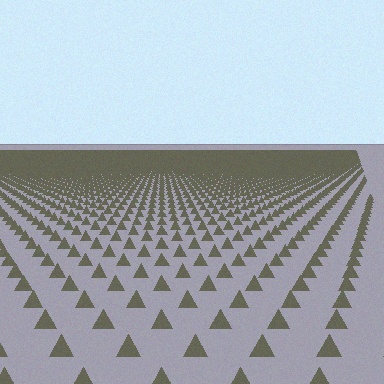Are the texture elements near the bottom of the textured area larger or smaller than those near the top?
Larger. Near the bottom, elements are closer to the viewer and appear at a bigger on-screen size.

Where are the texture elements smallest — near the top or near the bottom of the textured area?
Near the top.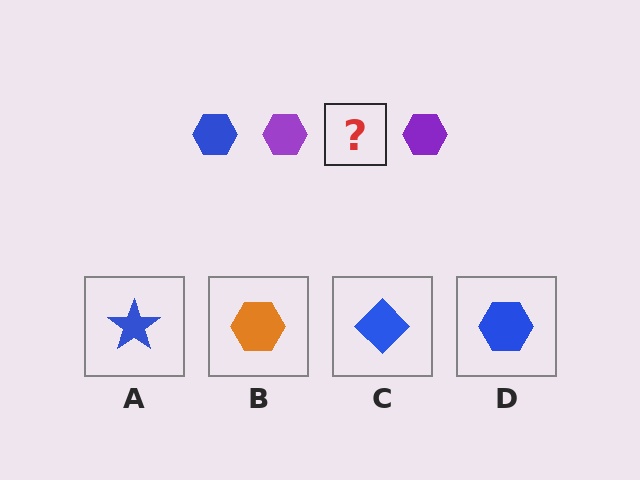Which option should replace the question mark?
Option D.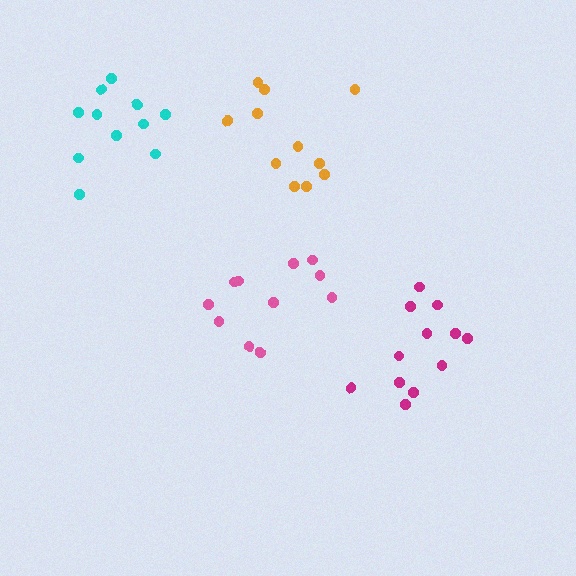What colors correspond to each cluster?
The clusters are colored: cyan, orange, magenta, pink.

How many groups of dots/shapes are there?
There are 4 groups.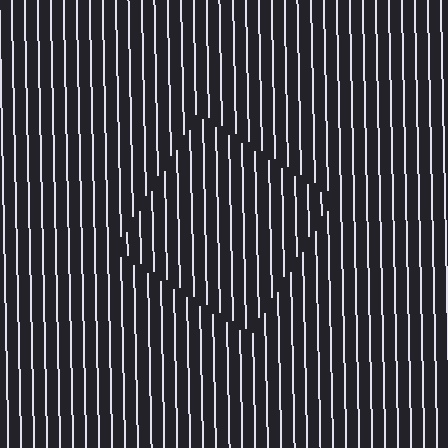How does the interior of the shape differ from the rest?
The interior of the shape contains the same grating, shifted by half a period — the contour is defined by the phase discontinuity where line-ends from the inner and outer gratings abut.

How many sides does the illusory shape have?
4 sides — the line-ends trace a square.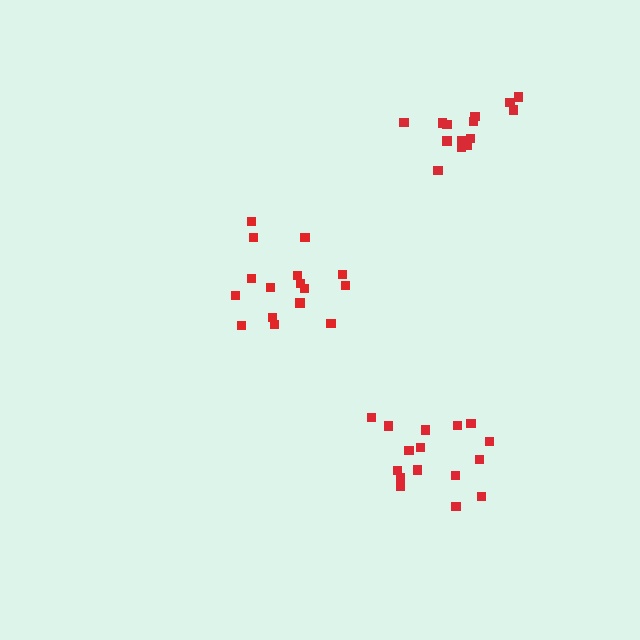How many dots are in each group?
Group 1: 16 dots, Group 2: 16 dots, Group 3: 14 dots (46 total).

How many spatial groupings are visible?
There are 3 spatial groupings.